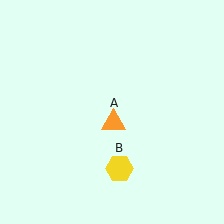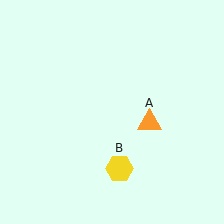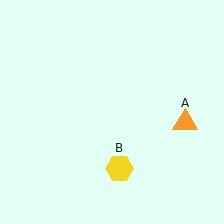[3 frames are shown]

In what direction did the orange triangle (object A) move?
The orange triangle (object A) moved right.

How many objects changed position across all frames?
1 object changed position: orange triangle (object A).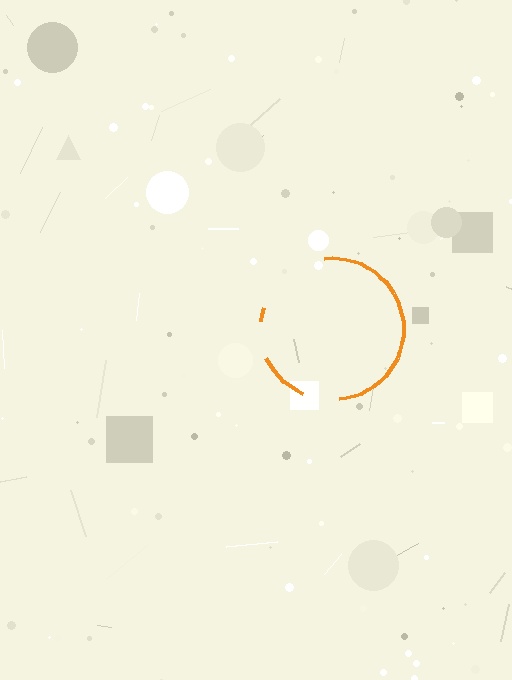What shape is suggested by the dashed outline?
The dashed outline suggests a circle.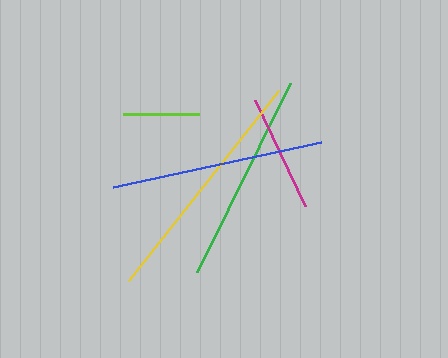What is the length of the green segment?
The green segment is approximately 211 pixels long.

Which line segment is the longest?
The yellow line is the longest at approximately 242 pixels.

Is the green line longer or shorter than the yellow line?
The yellow line is longer than the green line.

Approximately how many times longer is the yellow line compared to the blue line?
The yellow line is approximately 1.1 times the length of the blue line.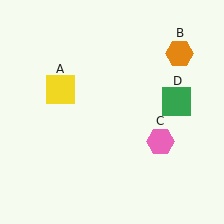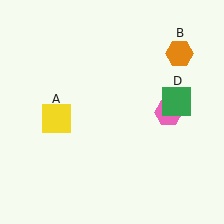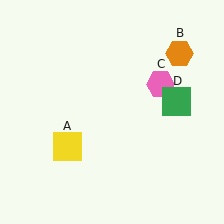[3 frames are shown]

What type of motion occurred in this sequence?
The yellow square (object A), pink hexagon (object C) rotated counterclockwise around the center of the scene.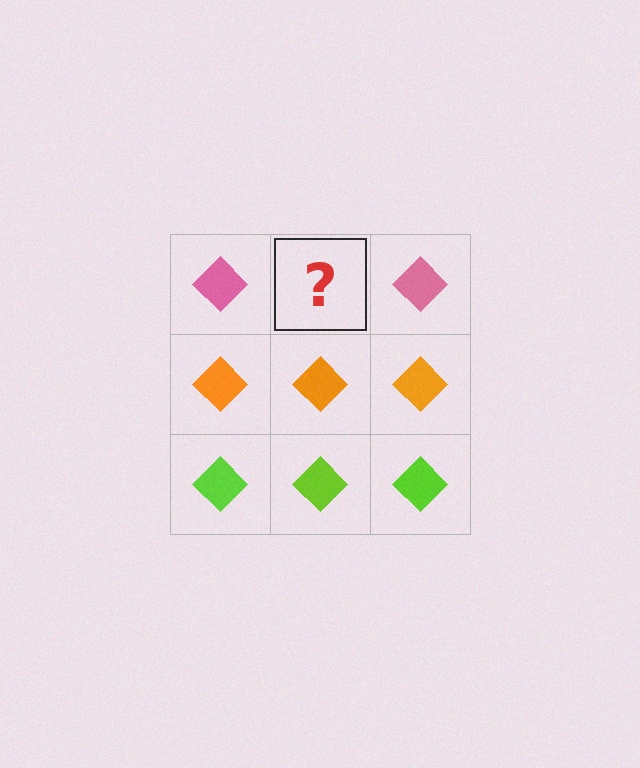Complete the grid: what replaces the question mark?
The question mark should be replaced with a pink diamond.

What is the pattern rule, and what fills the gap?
The rule is that each row has a consistent color. The gap should be filled with a pink diamond.